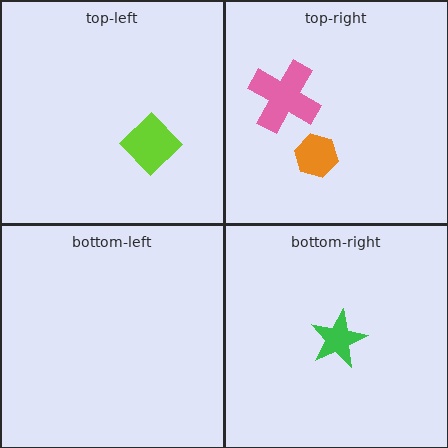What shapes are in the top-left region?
The lime diamond.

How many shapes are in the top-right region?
2.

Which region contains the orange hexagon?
The top-right region.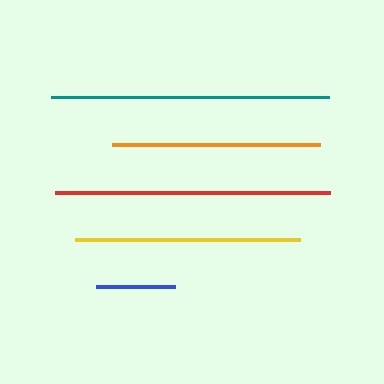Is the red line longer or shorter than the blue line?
The red line is longer than the blue line.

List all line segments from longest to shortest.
From longest to shortest: teal, red, yellow, orange, blue.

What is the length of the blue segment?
The blue segment is approximately 79 pixels long.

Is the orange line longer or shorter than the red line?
The red line is longer than the orange line.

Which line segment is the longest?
The teal line is the longest at approximately 277 pixels.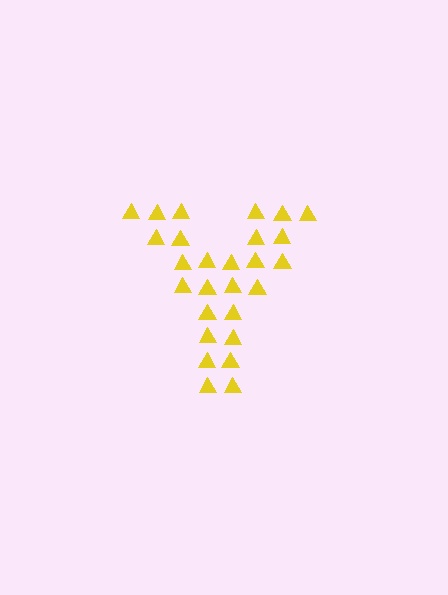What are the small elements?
The small elements are triangles.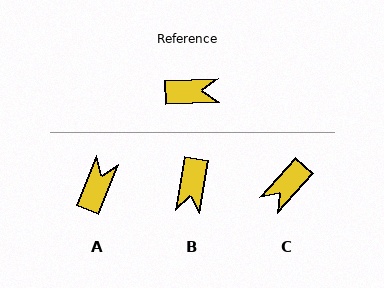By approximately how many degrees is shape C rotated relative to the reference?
Approximately 134 degrees clockwise.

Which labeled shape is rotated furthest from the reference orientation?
C, about 134 degrees away.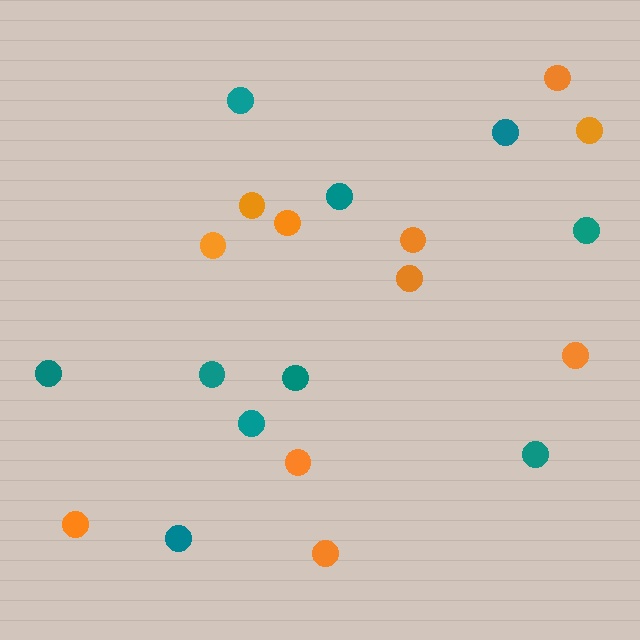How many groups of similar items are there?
There are 2 groups: one group of teal circles (10) and one group of orange circles (11).